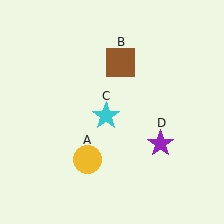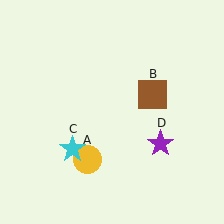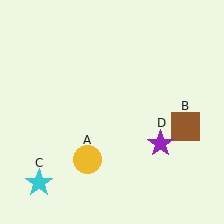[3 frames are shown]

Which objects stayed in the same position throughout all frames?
Yellow circle (object A) and purple star (object D) remained stationary.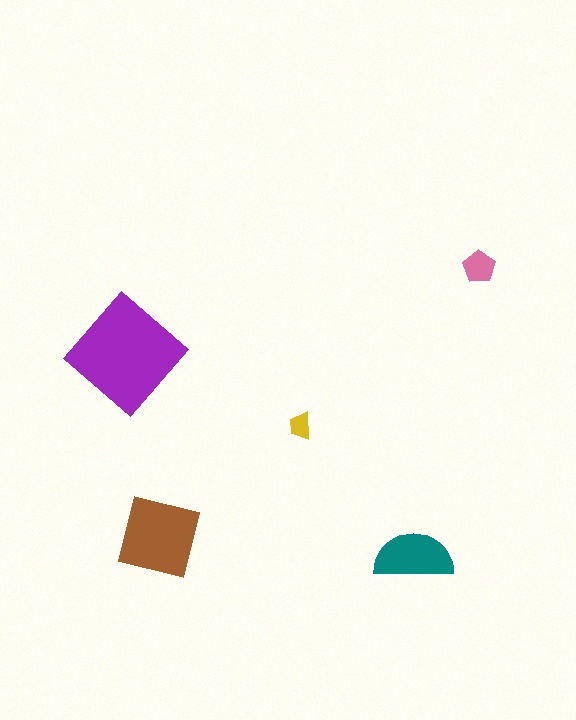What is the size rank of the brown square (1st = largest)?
2nd.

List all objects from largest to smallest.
The purple diamond, the brown square, the teal semicircle, the pink pentagon, the yellow trapezoid.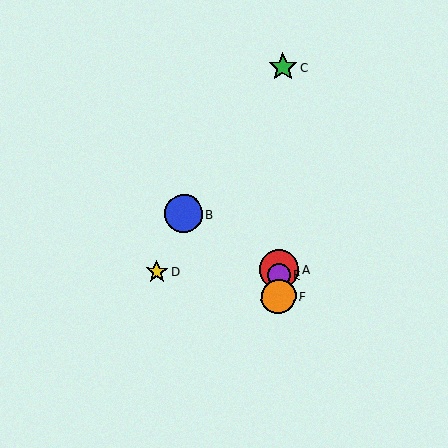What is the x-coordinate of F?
Object F is at x≈279.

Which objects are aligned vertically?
Objects A, C, E, F are aligned vertically.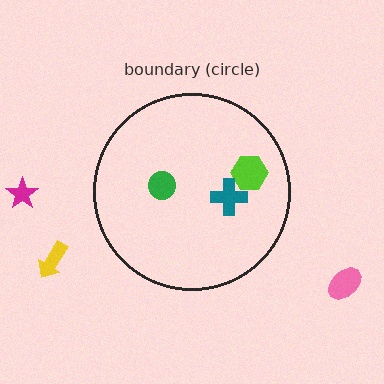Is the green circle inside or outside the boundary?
Inside.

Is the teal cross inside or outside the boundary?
Inside.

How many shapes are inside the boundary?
3 inside, 3 outside.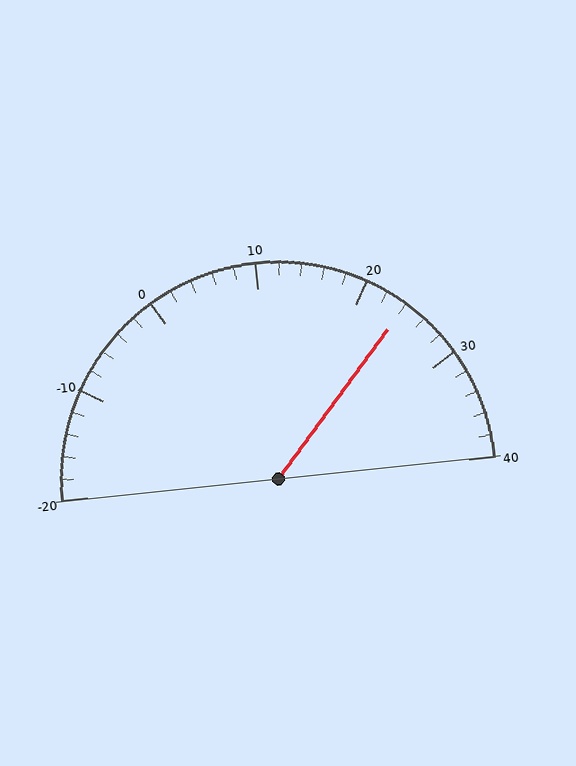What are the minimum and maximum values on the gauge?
The gauge ranges from -20 to 40.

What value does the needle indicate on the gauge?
The needle indicates approximately 24.